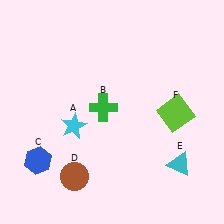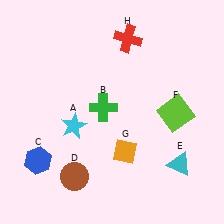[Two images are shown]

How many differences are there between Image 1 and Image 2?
There are 2 differences between the two images.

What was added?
An orange diamond (G), a red cross (H) were added in Image 2.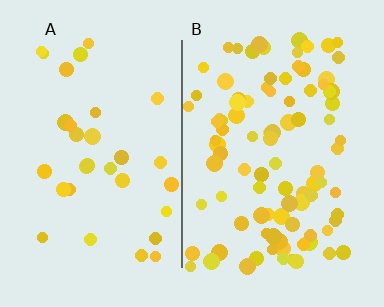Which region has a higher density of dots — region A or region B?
B (the right).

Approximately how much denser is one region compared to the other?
Approximately 2.9× — region B over region A.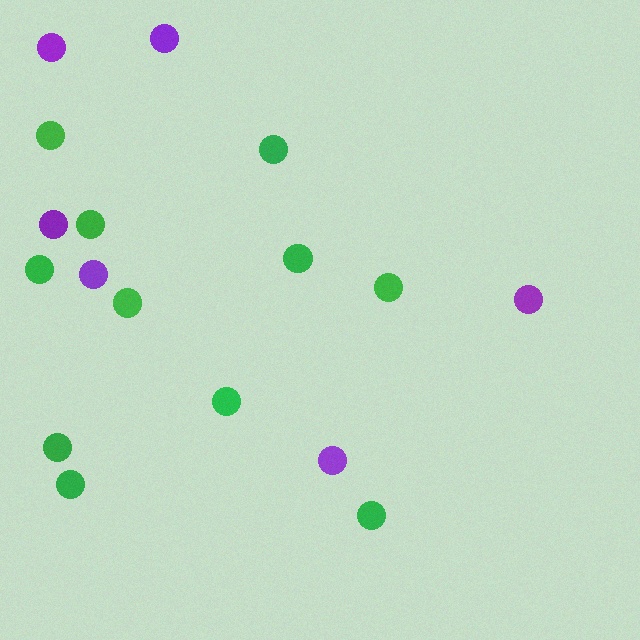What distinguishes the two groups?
There are 2 groups: one group of green circles (11) and one group of purple circles (6).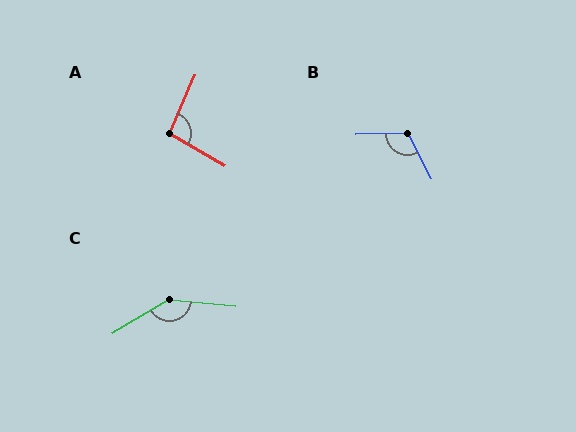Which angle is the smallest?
A, at approximately 97 degrees.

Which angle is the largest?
C, at approximately 143 degrees.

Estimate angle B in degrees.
Approximately 116 degrees.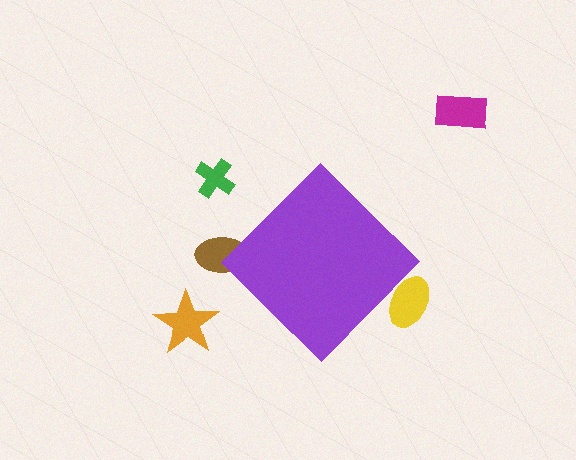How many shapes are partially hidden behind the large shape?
2 shapes are partially hidden.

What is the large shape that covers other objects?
A purple diamond.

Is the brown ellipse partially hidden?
Yes, the brown ellipse is partially hidden behind the purple diamond.